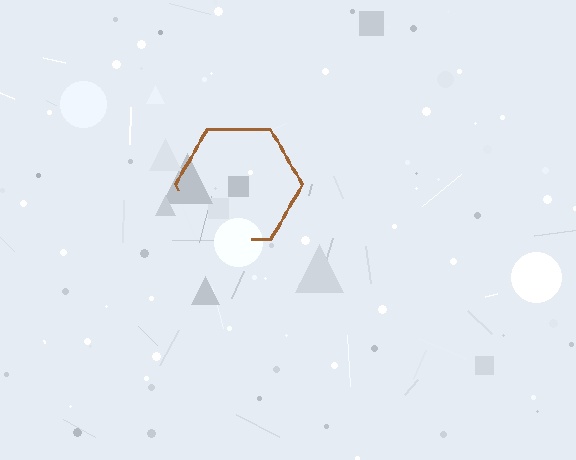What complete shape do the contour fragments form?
The contour fragments form a hexagon.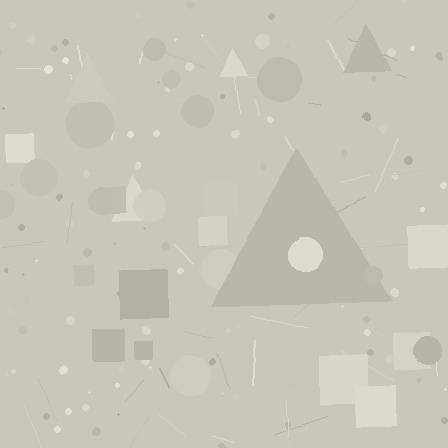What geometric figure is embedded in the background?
A triangle is embedded in the background.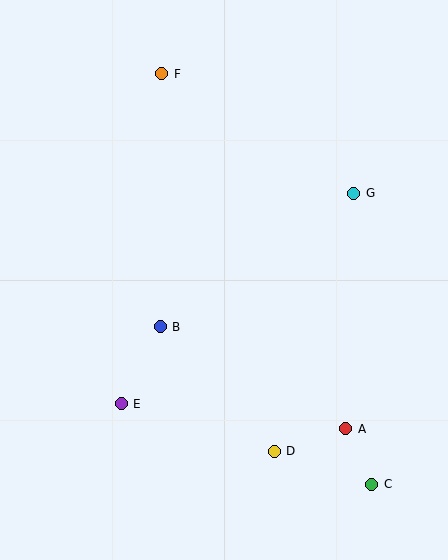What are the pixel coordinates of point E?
Point E is at (121, 404).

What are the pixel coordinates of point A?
Point A is at (346, 429).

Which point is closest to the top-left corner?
Point F is closest to the top-left corner.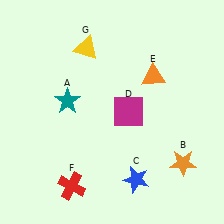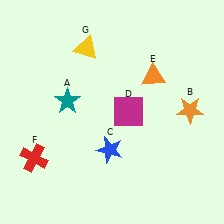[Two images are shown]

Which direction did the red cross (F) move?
The red cross (F) moved left.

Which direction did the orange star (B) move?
The orange star (B) moved up.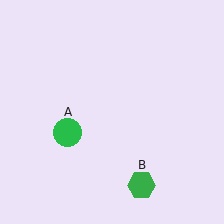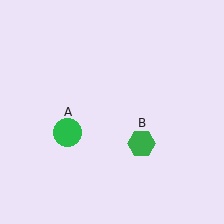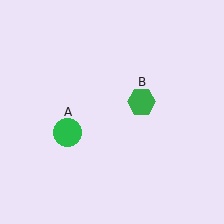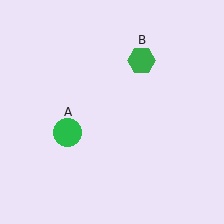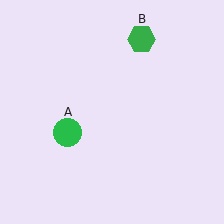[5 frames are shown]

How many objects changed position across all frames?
1 object changed position: green hexagon (object B).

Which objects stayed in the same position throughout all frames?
Green circle (object A) remained stationary.